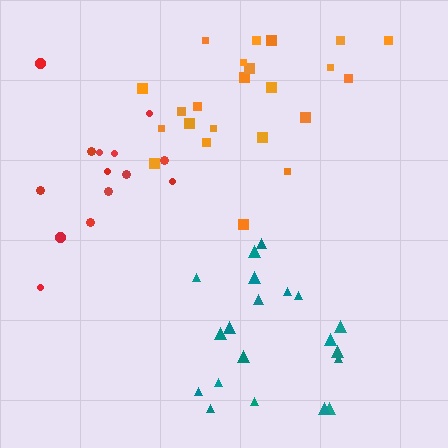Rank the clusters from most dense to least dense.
orange, teal, red.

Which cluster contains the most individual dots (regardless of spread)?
Orange (23).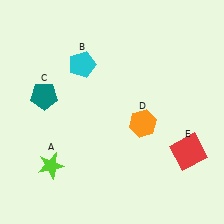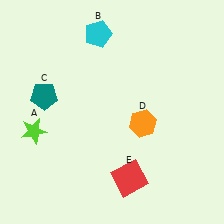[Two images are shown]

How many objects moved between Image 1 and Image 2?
3 objects moved between the two images.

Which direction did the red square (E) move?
The red square (E) moved left.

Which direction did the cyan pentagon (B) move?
The cyan pentagon (B) moved up.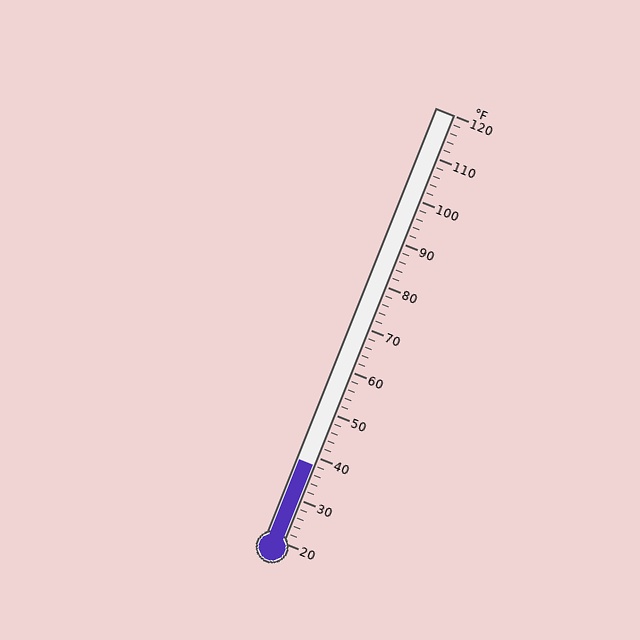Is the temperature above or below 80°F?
The temperature is below 80°F.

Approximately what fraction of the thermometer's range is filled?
The thermometer is filled to approximately 20% of its range.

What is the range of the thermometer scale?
The thermometer scale ranges from 20°F to 120°F.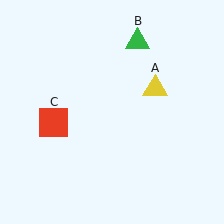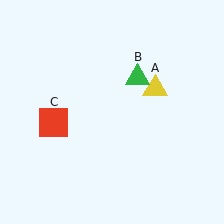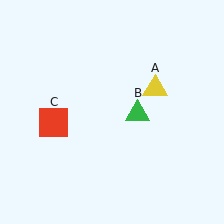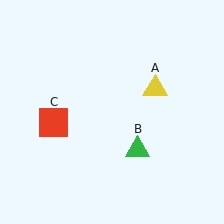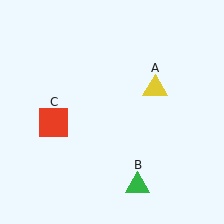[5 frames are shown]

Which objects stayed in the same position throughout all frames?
Yellow triangle (object A) and red square (object C) remained stationary.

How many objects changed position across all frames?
1 object changed position: green triangle (object B).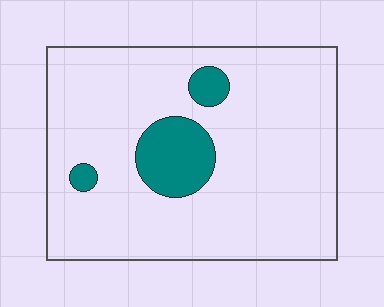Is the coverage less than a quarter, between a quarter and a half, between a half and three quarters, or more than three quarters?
Less than a quarter.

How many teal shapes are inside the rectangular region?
3.